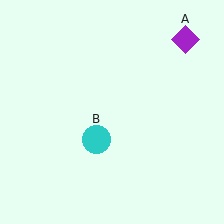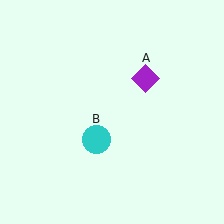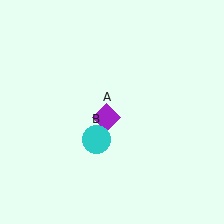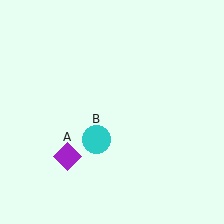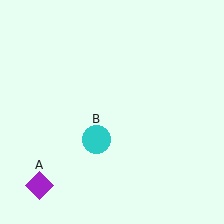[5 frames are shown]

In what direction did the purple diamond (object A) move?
The purple diamond (object A) moved down and to the left.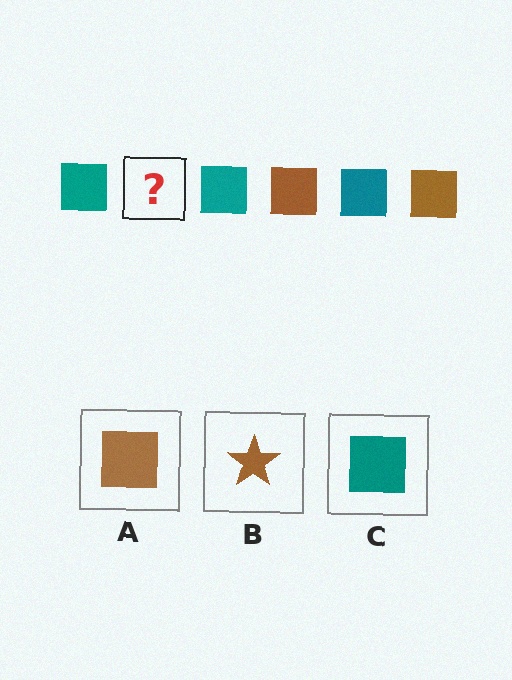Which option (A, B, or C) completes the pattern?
A.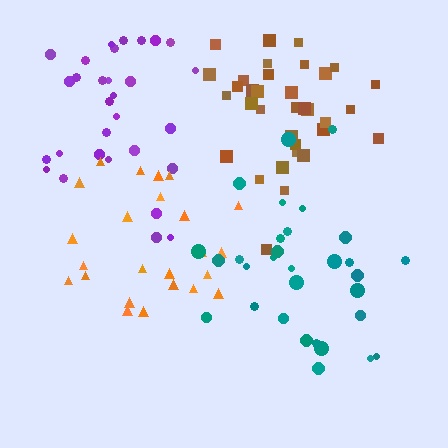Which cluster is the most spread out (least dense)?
Purple.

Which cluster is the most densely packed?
Brown.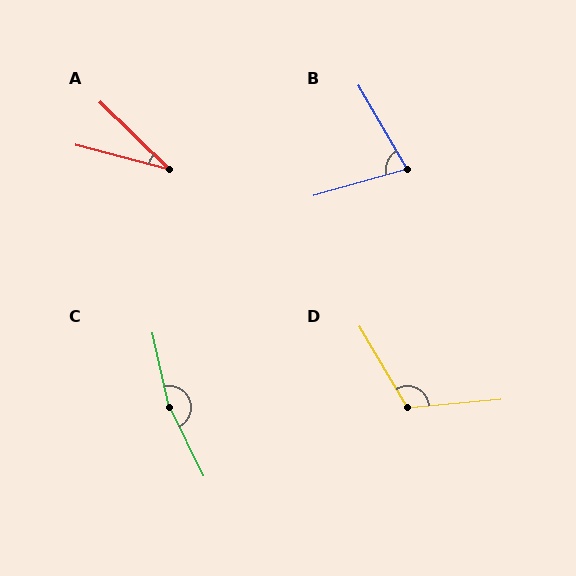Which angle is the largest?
C, at approximately 166 degrees.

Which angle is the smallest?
A, at approximately 29 degrees.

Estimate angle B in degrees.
Approximately 75 degrees.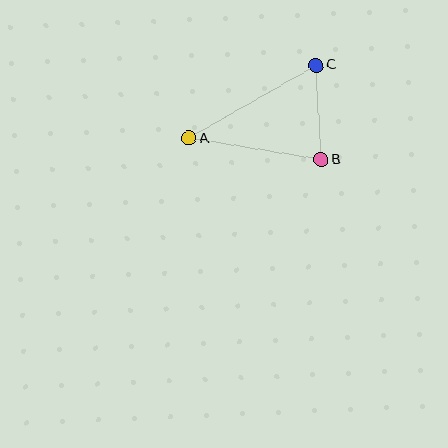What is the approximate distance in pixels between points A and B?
The distance between A and B is approximately 134 pixels.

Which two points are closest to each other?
Points B and C are closest to each other.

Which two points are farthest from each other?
Points A and C are farthest from each other.